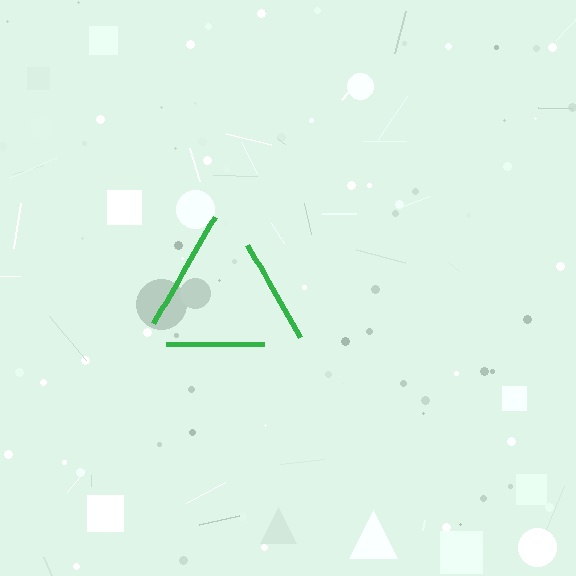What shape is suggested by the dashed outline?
The dashed outline suggests a triangle.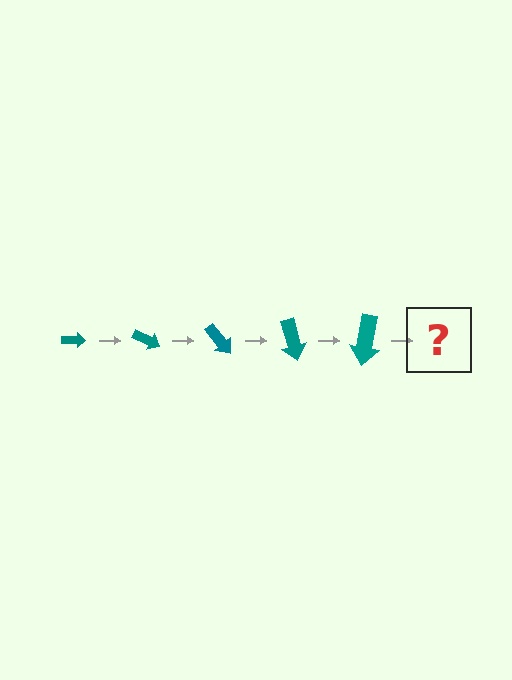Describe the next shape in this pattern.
It should be an arrow, larger than the previous one and rotated 125 degrees from the start.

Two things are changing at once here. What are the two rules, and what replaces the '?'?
The two rules are that the arrow grows larger each step and it rotates 25 degrees each step. The '?' should be an arrow, larger than the previous one and rotated 125 degrees from the start.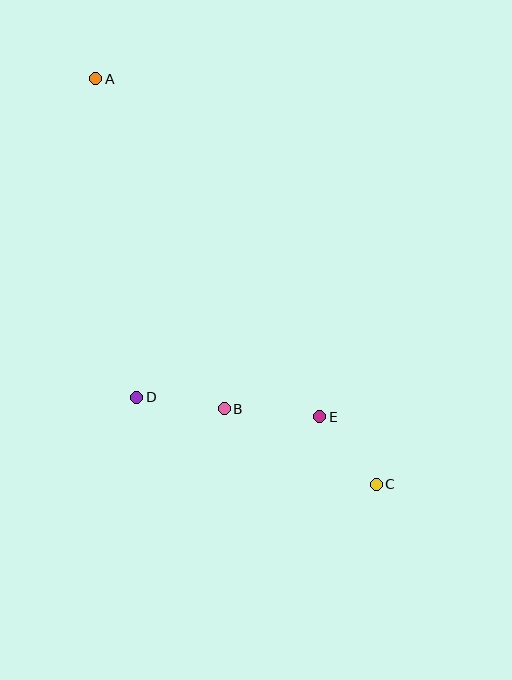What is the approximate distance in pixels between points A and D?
The distance between A and D is approximately 321 pixels.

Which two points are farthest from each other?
Points A and C are farthest from each other.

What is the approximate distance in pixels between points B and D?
The distance between B and D is approximately 88 pixels.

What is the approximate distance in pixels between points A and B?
The distance between A and B is approximately 354 pixels.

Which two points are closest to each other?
Points C and E are closest to each other.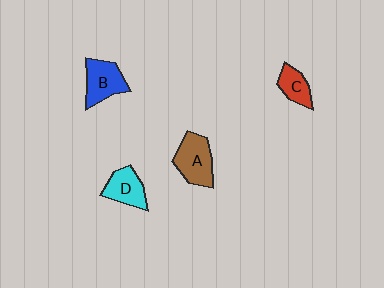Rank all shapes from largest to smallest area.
From largest to smallest: A (brown), B (blue), D (cyan), C (red).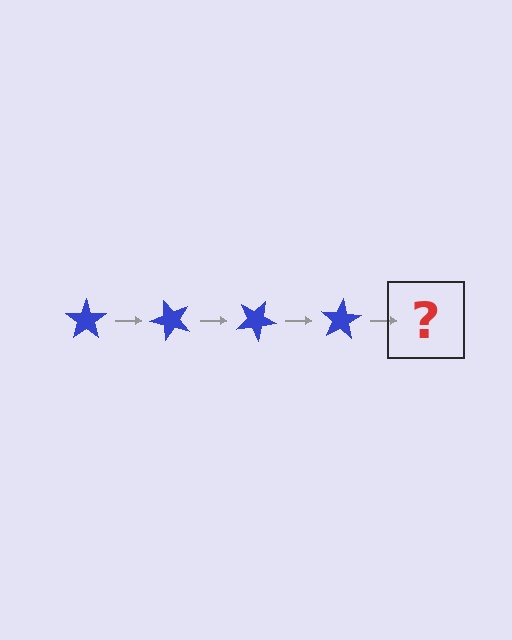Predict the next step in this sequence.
The next step is a blue star rotated 200 degrees.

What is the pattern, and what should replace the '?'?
The pattern is that the star rotates 50 degrees each step. The '?' should be a blue star rotated 200 degrees.